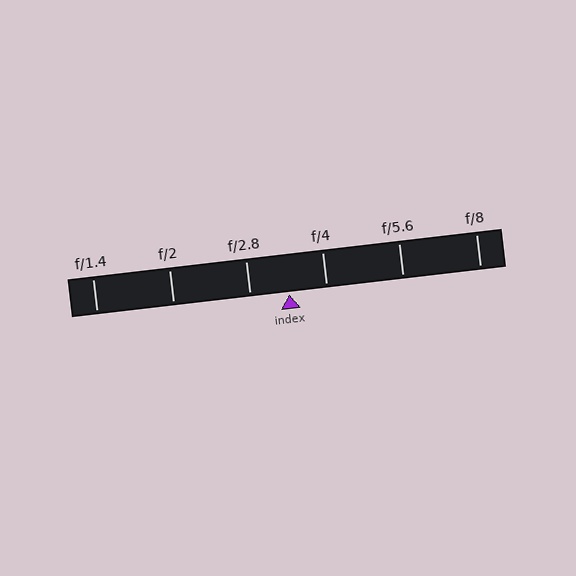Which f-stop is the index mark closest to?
The index mark is closest to f/4.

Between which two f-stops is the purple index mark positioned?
The index mark is between f/2.8 and f/4.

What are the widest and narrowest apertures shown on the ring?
The widest aperture shown is f/1.4 and the narrowest is f/8.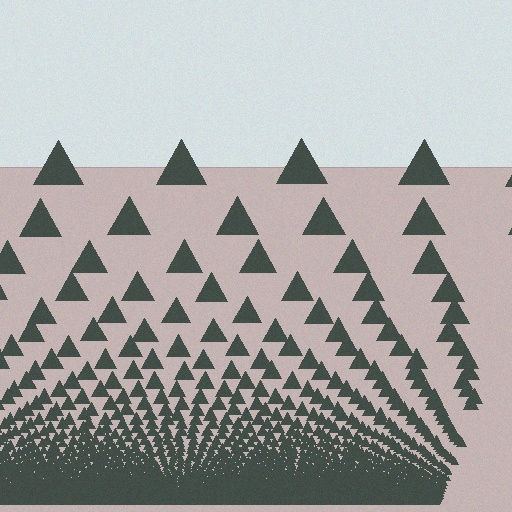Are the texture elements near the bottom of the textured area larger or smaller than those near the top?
Smaller. The gradient is inverted — elements near the bottom are smaller and denser.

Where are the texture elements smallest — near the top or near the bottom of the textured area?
Near the bottom.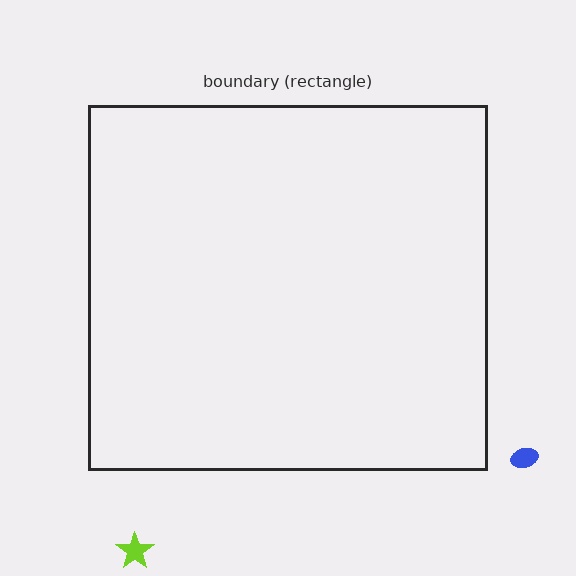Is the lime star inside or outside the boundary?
Outside.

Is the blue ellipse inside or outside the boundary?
Outside.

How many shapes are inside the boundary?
0 inside, 2 outside.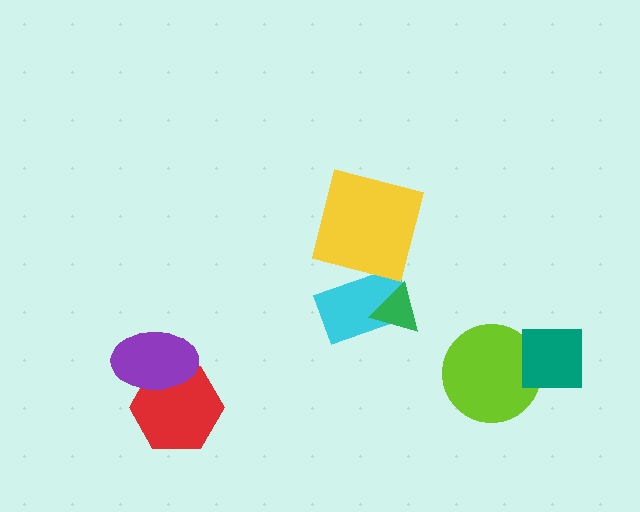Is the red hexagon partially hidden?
Yes, it is partially covered by another shape.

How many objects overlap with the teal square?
1 object overlaps with the teal square.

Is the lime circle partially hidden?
Yes, it is partially covered by another shape.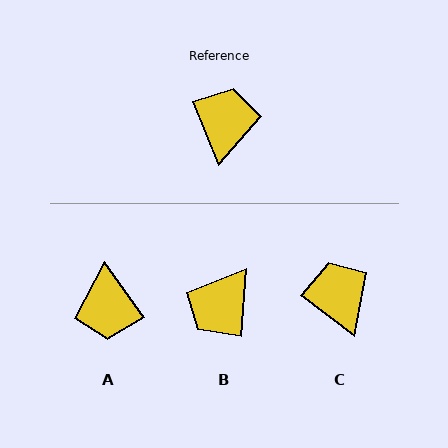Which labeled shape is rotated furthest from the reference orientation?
A, about 167 degrees away.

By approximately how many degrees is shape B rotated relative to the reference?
Approximately 153 degrees counter-clockwise.